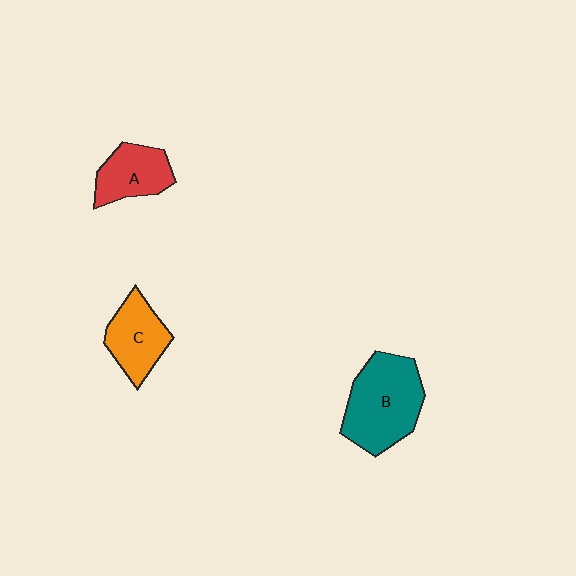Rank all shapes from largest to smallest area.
From largest to smallest: B (teal), C (orange), A (red).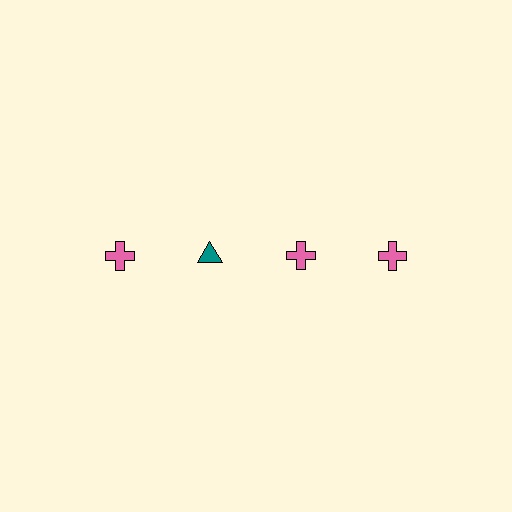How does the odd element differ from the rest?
It differs in both color (teal instead of pink) and shape (triangle instead of cross).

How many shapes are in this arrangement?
There are 4 shapes arranged in a grid pattern.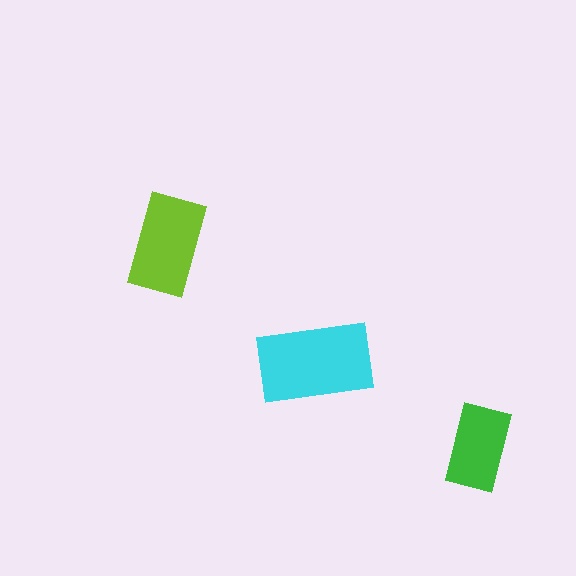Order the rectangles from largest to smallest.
the cyan one, the lime one, the green one.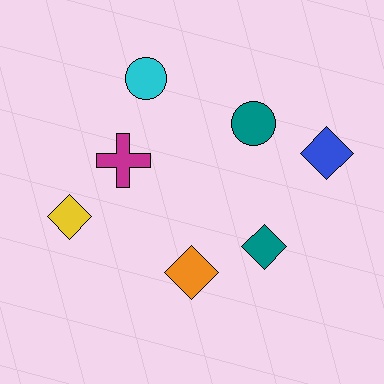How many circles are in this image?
There are 2 circles.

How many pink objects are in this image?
There are no pink objects.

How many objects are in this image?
There are 7 objects.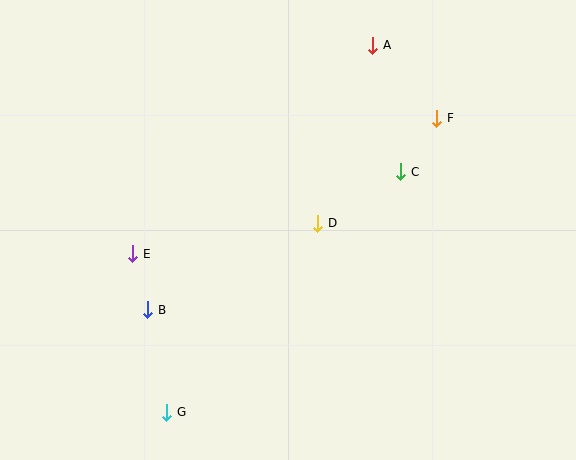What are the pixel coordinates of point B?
Point B is at (148, 310).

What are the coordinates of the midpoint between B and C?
The midpoint between B and C is at (274, 241).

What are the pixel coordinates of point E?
Point E is at (133, 254).